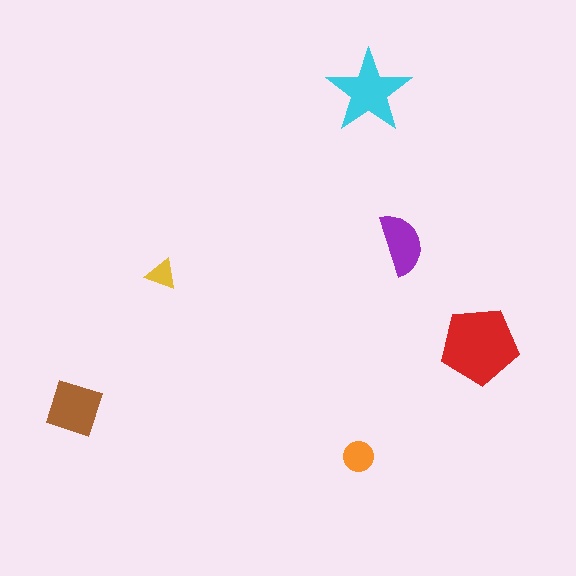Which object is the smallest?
The yellow triangle.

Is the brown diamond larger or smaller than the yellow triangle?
Larger.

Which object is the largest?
The red pentagon.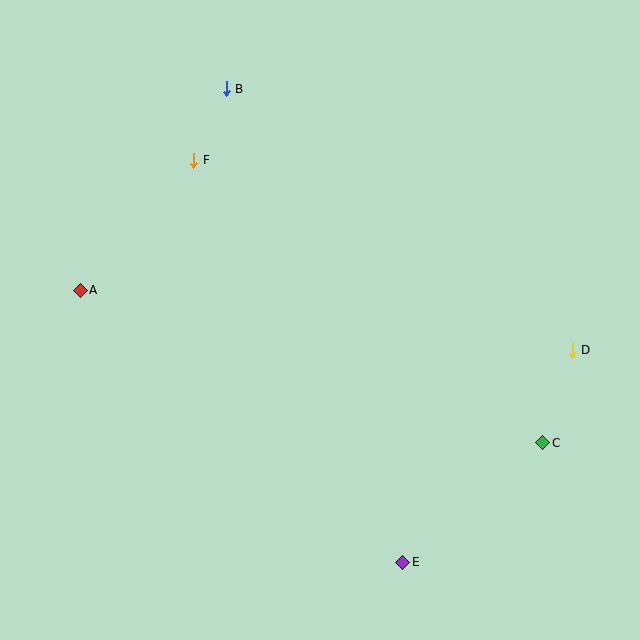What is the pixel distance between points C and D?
The distance between C and D is 97 pixels.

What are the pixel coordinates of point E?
Point E is at (403, 562).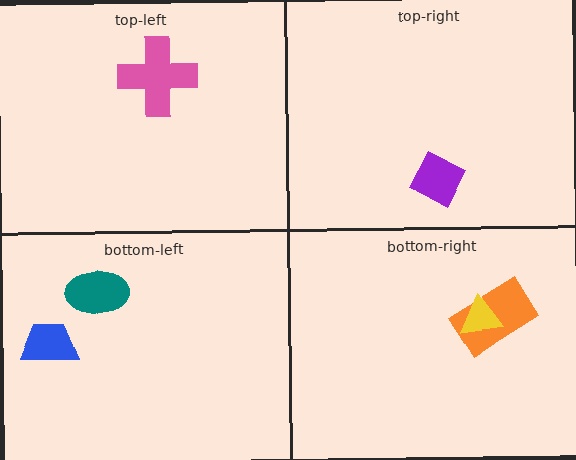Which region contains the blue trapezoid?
The bottom-left region.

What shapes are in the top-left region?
The pink cross.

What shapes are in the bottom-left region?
The blue trapezoid, the teal ellipse.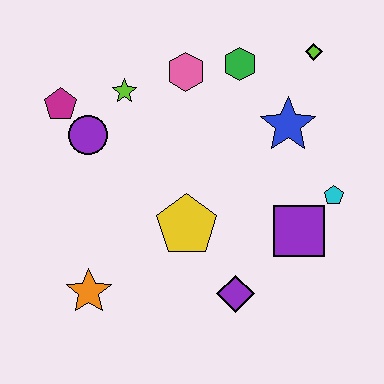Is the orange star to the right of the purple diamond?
No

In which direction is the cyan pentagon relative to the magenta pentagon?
The cyan pentagon is to the right of the magenta pentagon.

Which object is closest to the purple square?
The cyan pentagon is closest to the purple square.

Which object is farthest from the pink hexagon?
The orange star is farthest from the pink hexagon.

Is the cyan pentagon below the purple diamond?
No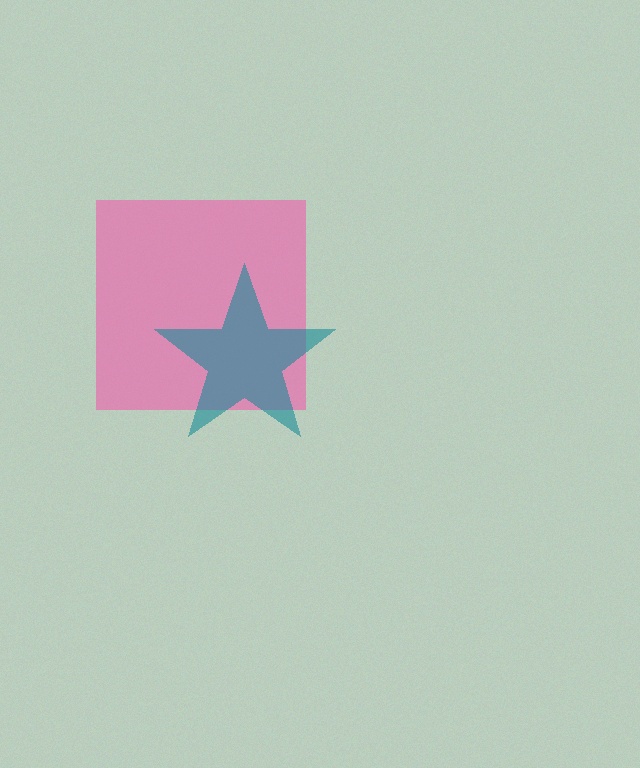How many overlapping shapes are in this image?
There are 2 overlapping shapes in the image.